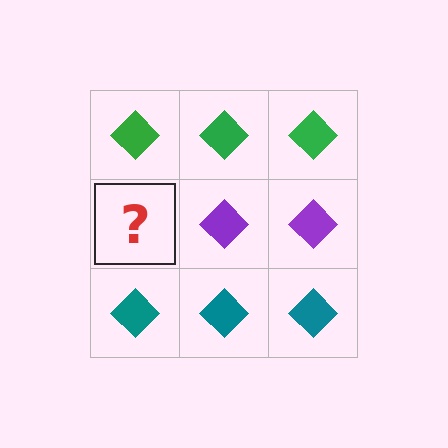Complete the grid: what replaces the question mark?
The question mark should be replaced with a purple diamond.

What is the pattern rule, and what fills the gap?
The rule is that each row has a consistent color. The gap should be filled with a purple diamond.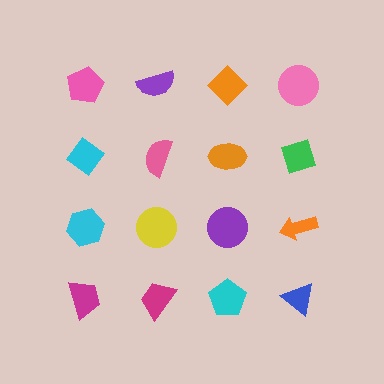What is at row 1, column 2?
A purple semicircle.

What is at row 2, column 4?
A green diamond.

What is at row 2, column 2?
A pink semicircle.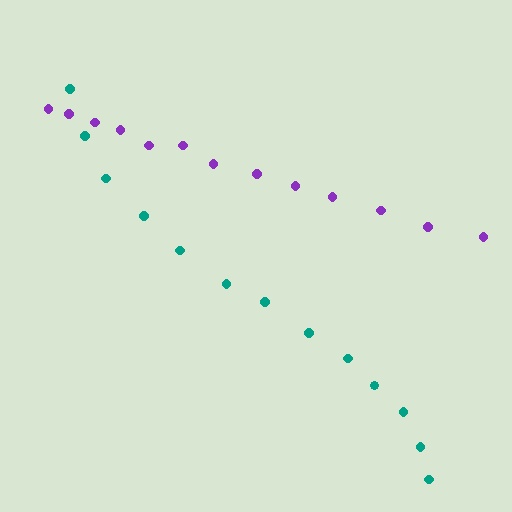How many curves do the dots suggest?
There are 2 distinct paths.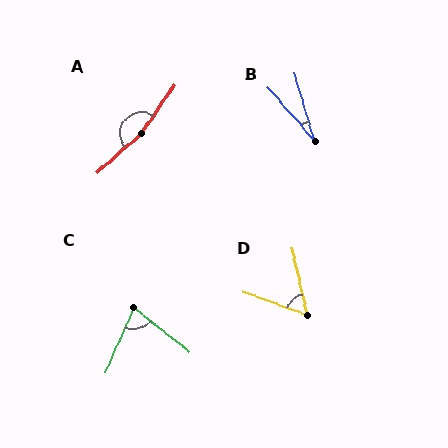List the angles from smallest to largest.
B (25°), D (58°), C (76°), A (166°).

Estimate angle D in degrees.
Approximately 58 degrees.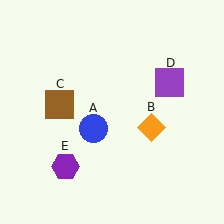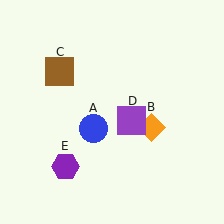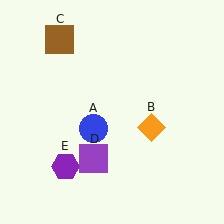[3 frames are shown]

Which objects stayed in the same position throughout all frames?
Blue circle (object A) and orange diamond (object B) and purple hexagon (object E) remained stationary.